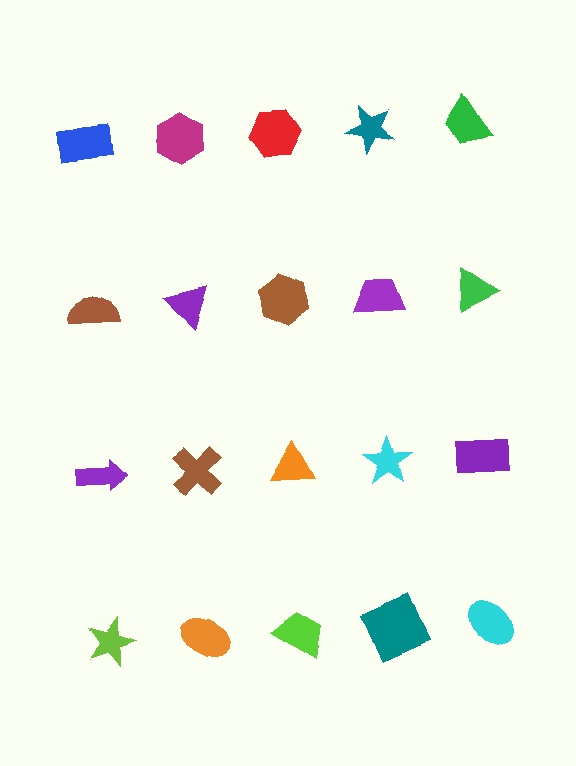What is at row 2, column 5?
A green triangle.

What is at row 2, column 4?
A purple trapezoid.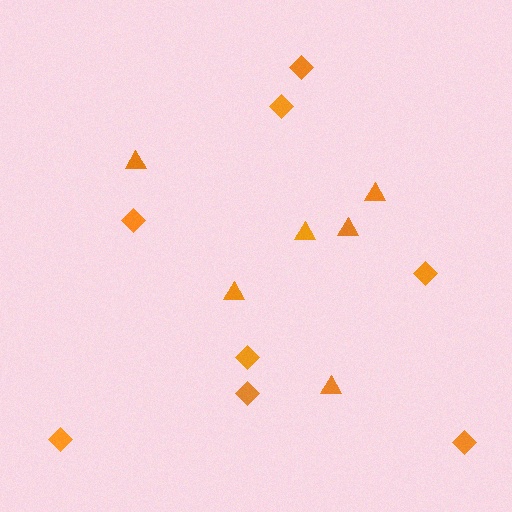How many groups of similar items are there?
There are 2 groups: one group of triangles (6) and one group of diamonds (8).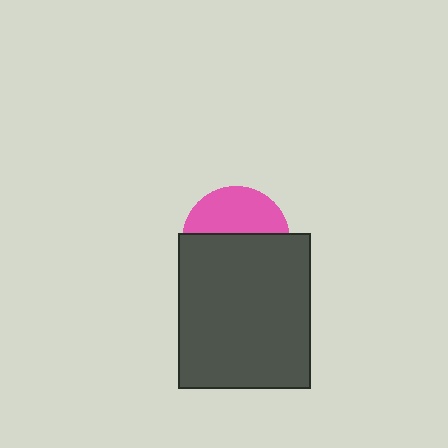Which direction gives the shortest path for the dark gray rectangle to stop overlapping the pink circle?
Moving down gives the shortest separation.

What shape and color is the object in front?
The object in front is a dark gray rectangle.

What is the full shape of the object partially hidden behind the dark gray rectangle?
The partially hidden object is a pink circle.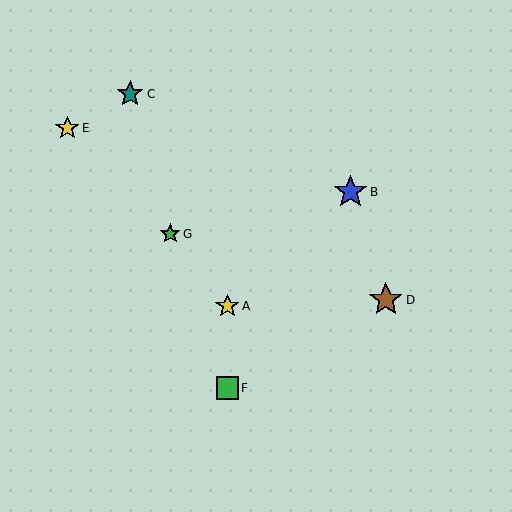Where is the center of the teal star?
The center of the teal star is at (130, 94).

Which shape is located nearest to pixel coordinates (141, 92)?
The teal star (labeled C) at (130, 94) is nearest to that location.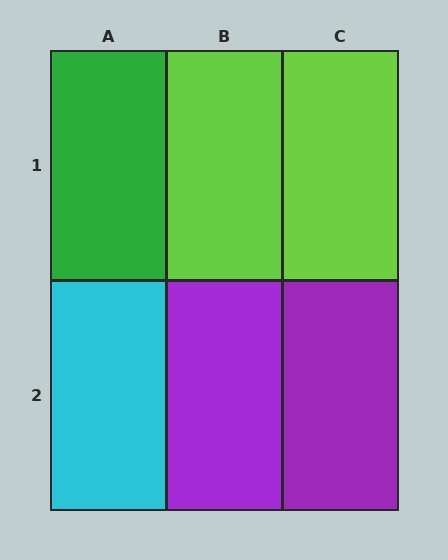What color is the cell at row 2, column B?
Purple.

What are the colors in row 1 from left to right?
Green, lime, lime.